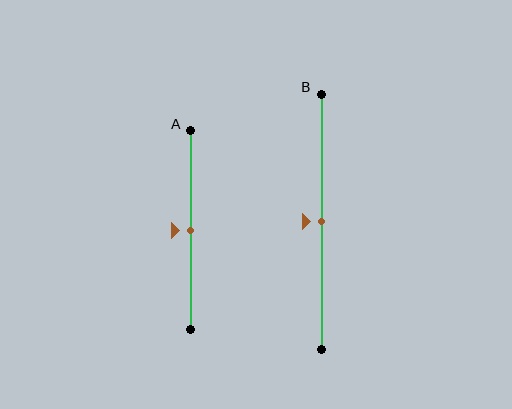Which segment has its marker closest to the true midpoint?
Segment A has its marker closest to the true midpoint.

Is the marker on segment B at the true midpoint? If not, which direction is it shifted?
Yes, the marker on segment B is at the true midpoint.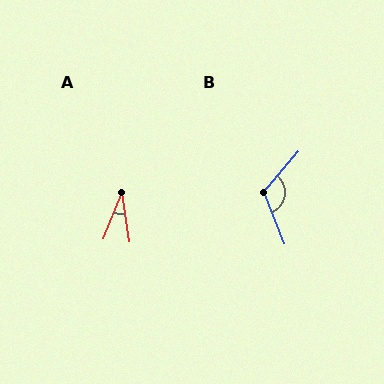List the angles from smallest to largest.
A (31°), B (118°).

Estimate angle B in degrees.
Approximately 118 degrees.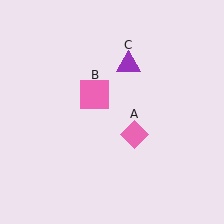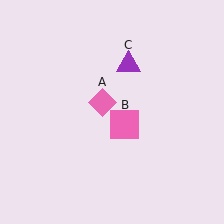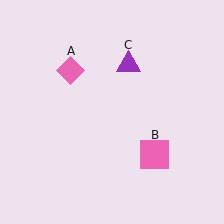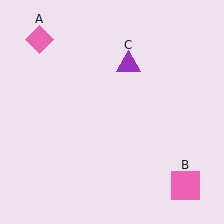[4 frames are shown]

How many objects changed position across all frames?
2 objects changed position: pink diamond (object A), pink square (object B).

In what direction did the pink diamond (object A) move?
The pink diamond (object A) moved up and to the left.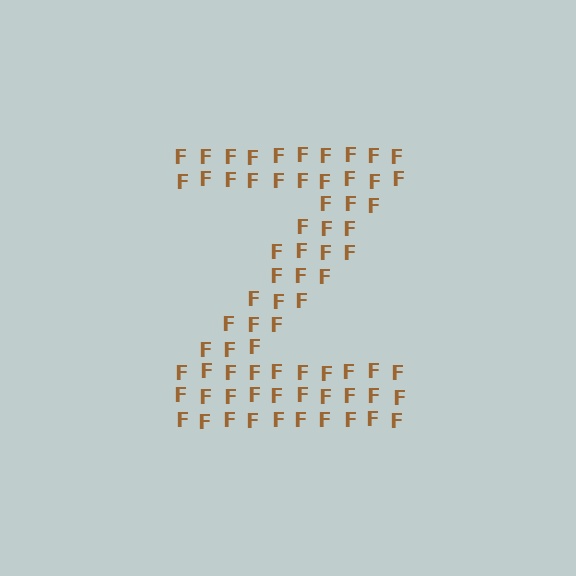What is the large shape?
The large shape is the letter Z.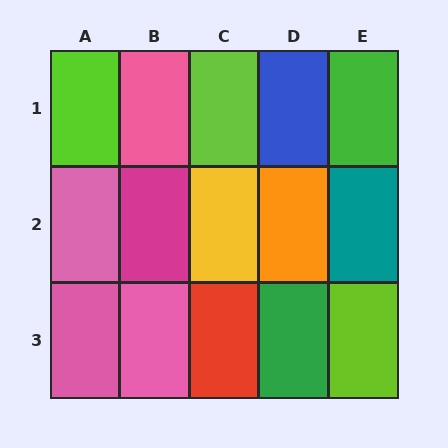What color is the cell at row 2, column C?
Yellow.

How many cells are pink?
4 cells are pink.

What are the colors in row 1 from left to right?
Lime, pink, lime, blue, green.